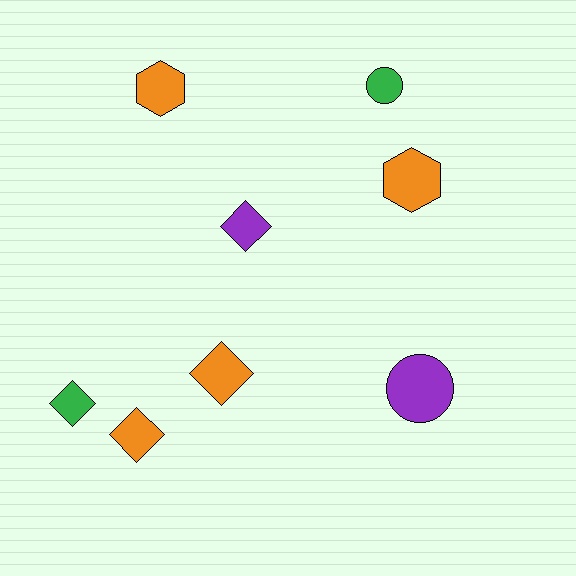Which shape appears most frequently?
Diamond, with 4 objects.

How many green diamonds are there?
There is 1 green diamond.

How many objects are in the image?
There are 8 objects.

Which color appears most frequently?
Orange, with 4 objects.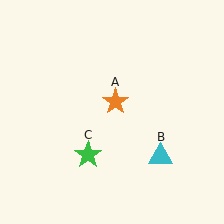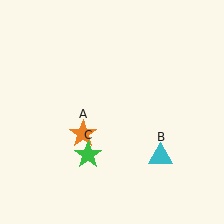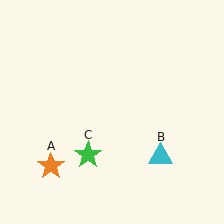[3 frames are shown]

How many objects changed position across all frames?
1 object changed position: orange star (object A).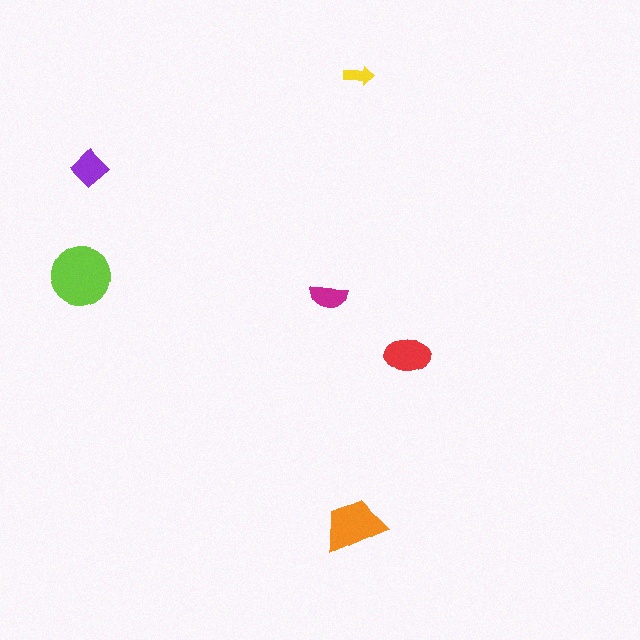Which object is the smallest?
The yellow arrow.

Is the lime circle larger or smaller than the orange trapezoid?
Larger.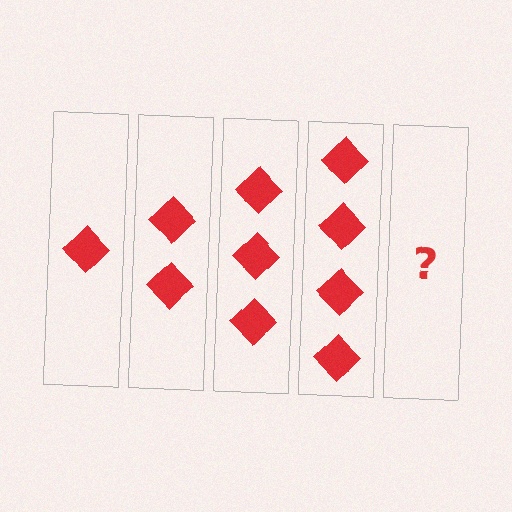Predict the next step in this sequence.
The next step is 5 diamonds.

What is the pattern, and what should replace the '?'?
The pattern is that each step adds one more diamond. The '?' should be 5 diamonds.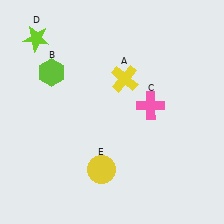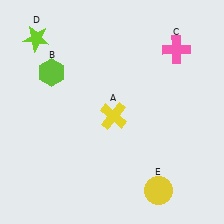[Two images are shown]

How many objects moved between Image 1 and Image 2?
3 objects moved between the two images.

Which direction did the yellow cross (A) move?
The yellow cross (A) moved down.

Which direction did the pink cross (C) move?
The pink cross (C) moved up.